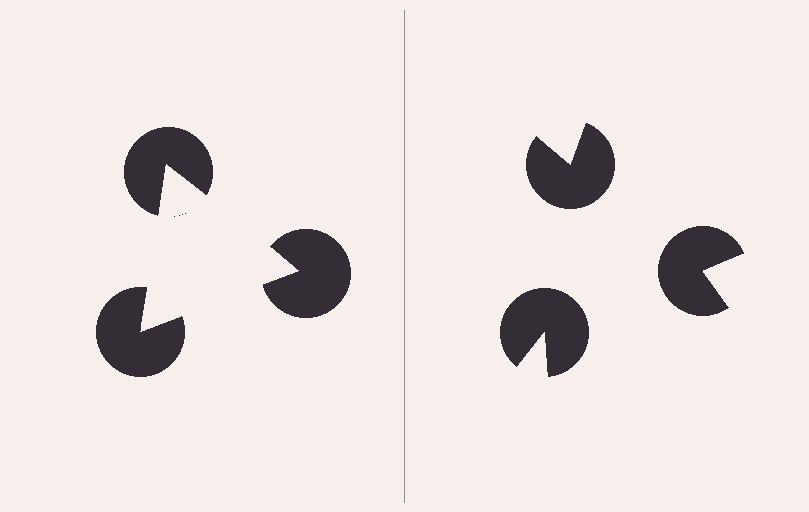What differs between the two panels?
The pac-man discs are positioned identically on both sides; only the wedge orientations differ. On the left they align to a triangle; on the right they are misaligned.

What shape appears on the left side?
An illusory triangle.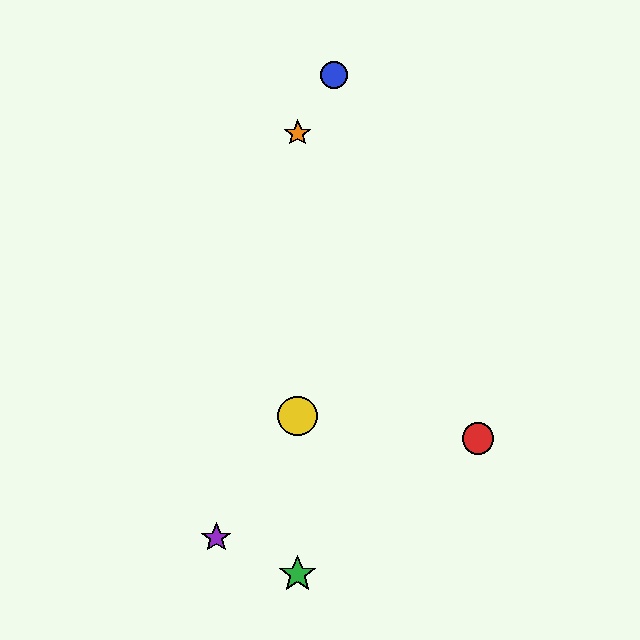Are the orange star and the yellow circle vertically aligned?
Yes, both are at x≈298.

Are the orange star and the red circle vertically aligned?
No, the orange star is at x≈298 and the red circle is at x≈478.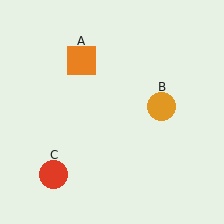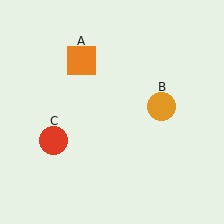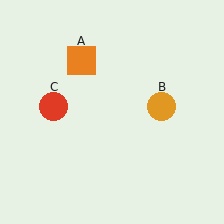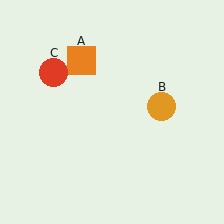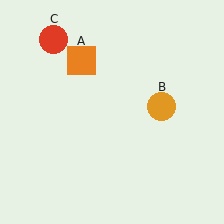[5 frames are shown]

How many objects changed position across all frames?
1 object changed position: red circle (object C).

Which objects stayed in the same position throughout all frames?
Orange square (object A) and orange circle (object B) remained stationary.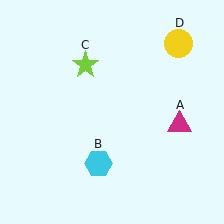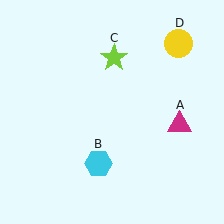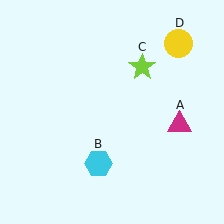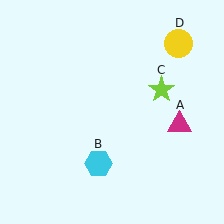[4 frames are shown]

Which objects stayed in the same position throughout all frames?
Magenta triangle (object A) and cyan hexagon (object B) and yellow circle (object D) remained stationary.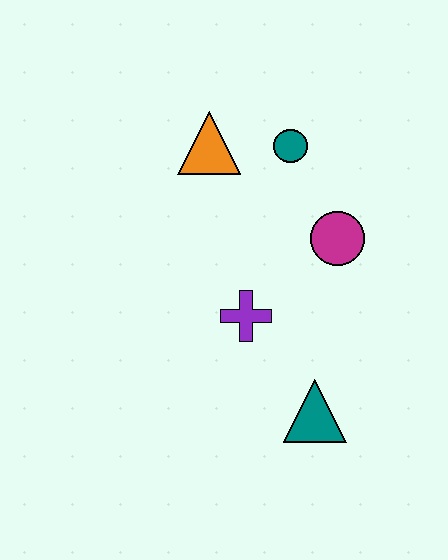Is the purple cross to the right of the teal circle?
No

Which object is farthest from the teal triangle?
The orange triangle is farthest from the teal triangle.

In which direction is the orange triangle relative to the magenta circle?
The orange triangle is to the left of the magenta circle.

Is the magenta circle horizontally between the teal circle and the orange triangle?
No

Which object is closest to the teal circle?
The orange triangle is closest to the teal circle.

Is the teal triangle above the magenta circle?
No